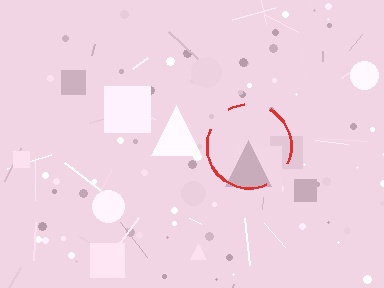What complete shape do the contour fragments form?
The contour fragments form a circle.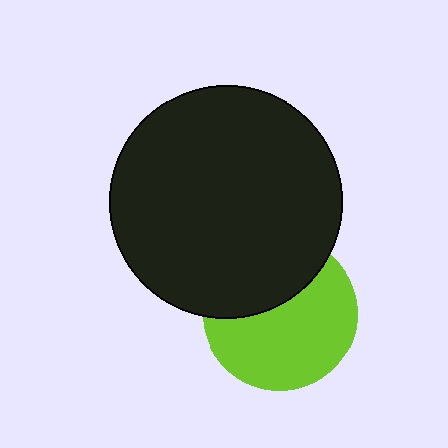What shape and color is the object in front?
The object in front is a black circle.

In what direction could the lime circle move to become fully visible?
The lime circle could move down. That would shift it out from behind the black circle entirely.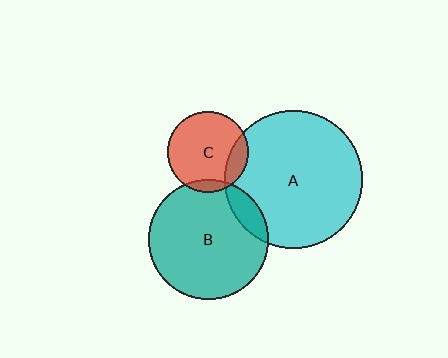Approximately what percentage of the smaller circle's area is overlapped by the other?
Approximately 15%.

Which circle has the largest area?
Circle A (cyan).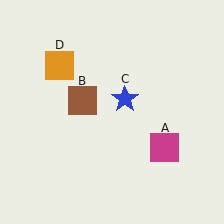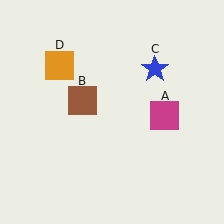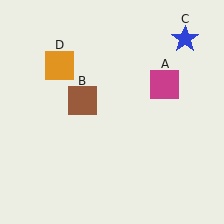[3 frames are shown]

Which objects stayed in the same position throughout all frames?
Brown square (object B) and orange square (object D) remained stationary.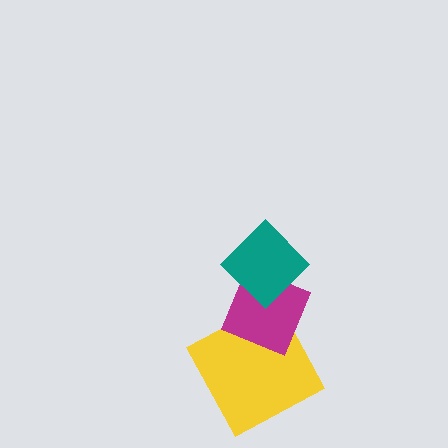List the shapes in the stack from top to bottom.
From top to bottom: the teal diamond, the magenta diamond, the yellow square.